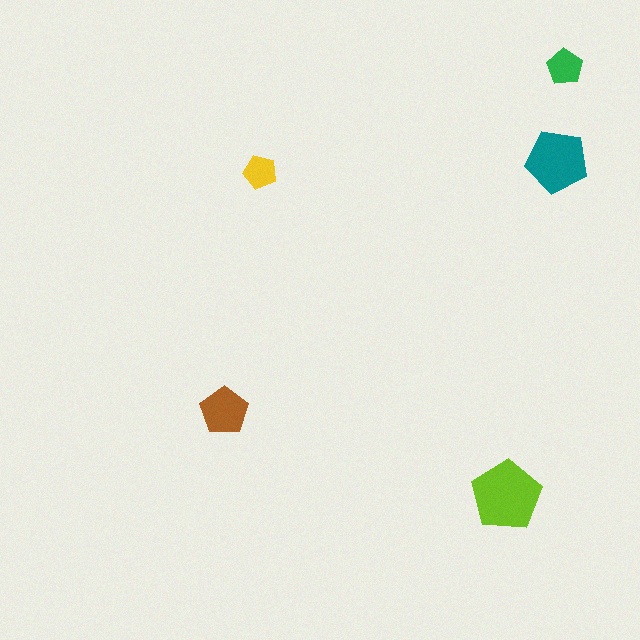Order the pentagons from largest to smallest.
the lime one, the teal one, the brown one, the green one, the yellow one.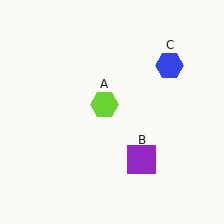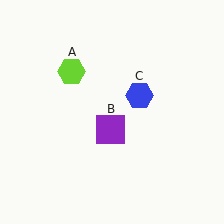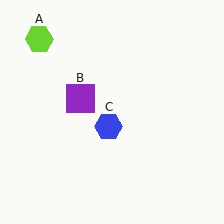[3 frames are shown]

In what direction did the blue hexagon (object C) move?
The blue hexagon (object C) moved down and to the left.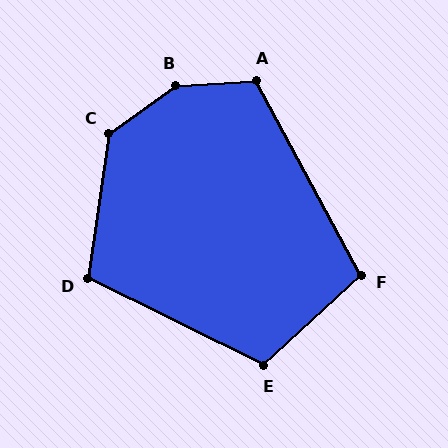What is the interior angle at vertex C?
Approximately 134 degrees (obtuse).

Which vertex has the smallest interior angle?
F, at approximately 104 degrees.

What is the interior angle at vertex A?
Approximately 115 degrees (obtuse).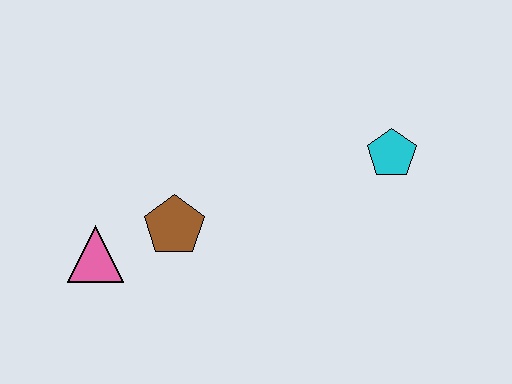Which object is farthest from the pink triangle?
The cyan pentagon is farthest from the pink triangle.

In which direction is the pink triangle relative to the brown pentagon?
The pink triangle is to the left of the brown pentagon.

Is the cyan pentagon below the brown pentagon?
No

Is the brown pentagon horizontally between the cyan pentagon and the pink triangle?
Yes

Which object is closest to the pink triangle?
The brown pentagon is closest to the pink triangle.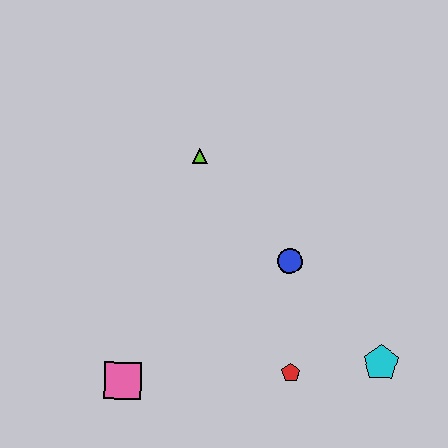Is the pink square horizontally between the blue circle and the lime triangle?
No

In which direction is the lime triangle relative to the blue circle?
The lime triangle is above the blue circle.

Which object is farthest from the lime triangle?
The cyan pentagon is farthest from the lime triangle.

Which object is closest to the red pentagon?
The cyan pentagon is closest to the red pentagon.